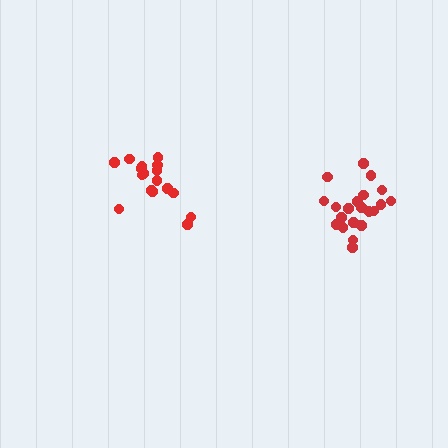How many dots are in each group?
Group 1: 17 dots, Group 2: 21 dots (38 total).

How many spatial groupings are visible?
There are 2 spatial groupings.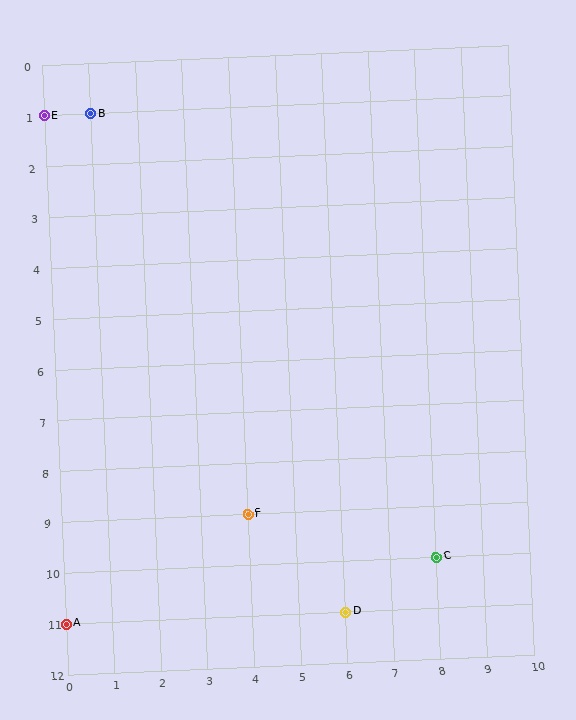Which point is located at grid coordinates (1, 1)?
Point B is at (1, 1).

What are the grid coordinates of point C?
Point C is at grid coordinates (8, 10).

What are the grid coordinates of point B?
Point B is at grid coordinates (1, 1).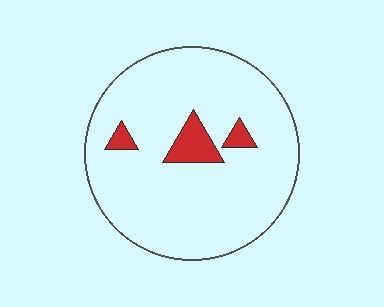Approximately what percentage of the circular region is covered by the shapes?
Approximately 10%.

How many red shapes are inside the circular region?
3.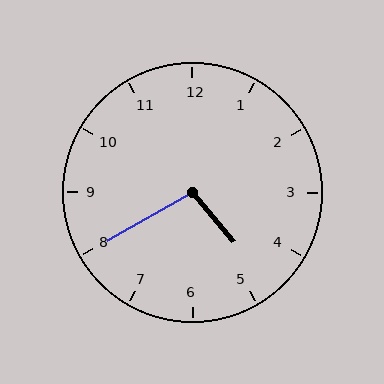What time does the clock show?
4:40.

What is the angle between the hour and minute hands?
Approximately 100 degrees.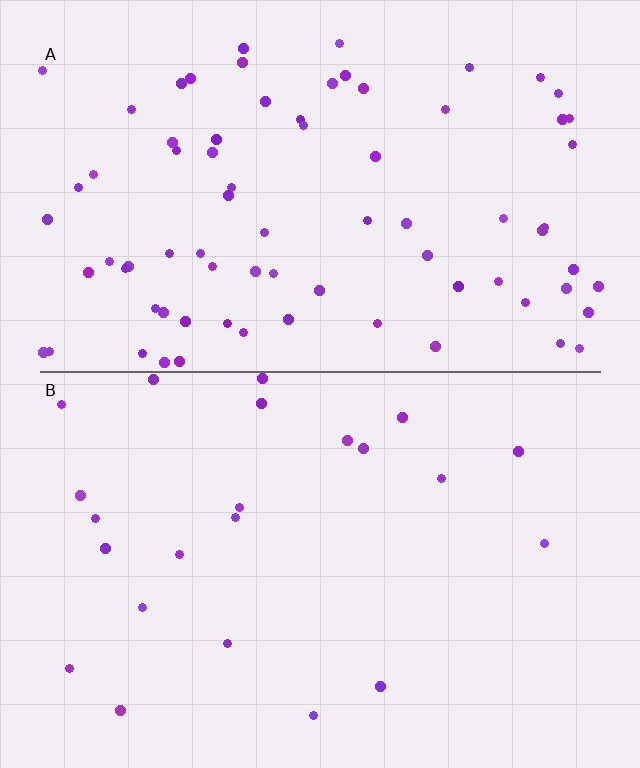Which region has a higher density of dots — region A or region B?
A (the top).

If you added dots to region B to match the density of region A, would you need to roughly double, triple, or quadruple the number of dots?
Approximately triple.